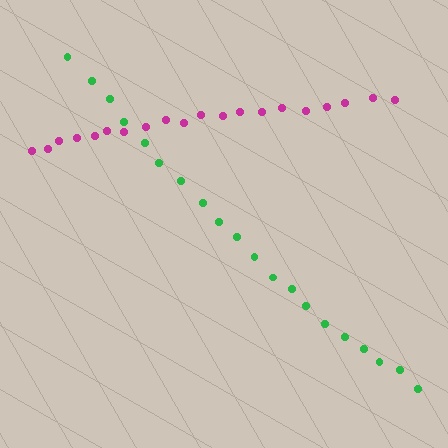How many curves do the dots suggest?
There are 2 distinct paths.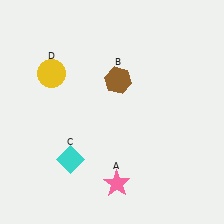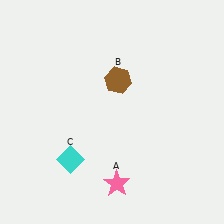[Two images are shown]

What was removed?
The yellow circle (D) was removed in Image 2.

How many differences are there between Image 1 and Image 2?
There is 1 difference between the two images.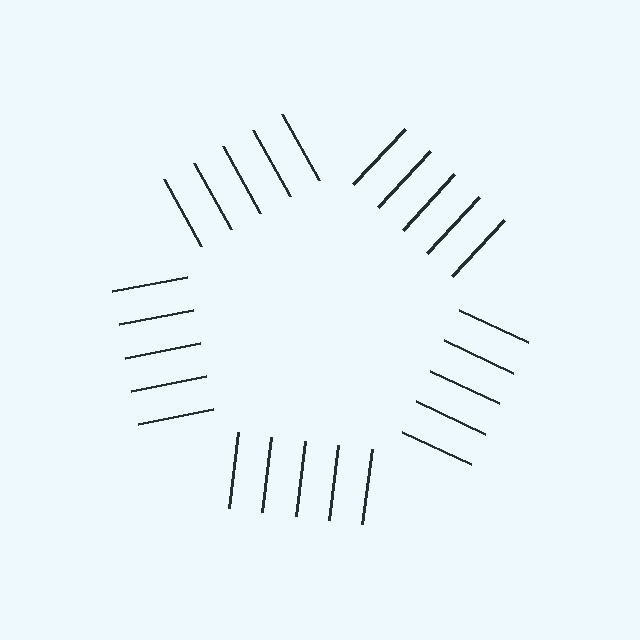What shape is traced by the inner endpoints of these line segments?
An illusory pentagon — the line segments terminate on its edges but no continuous stroke is drawn.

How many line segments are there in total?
25 — 5 along each of the 5 edges.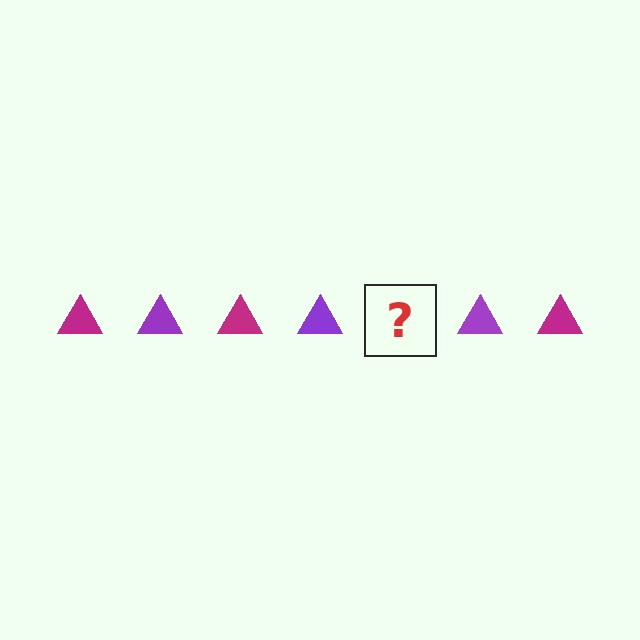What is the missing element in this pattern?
The missing element is a magenta triangle.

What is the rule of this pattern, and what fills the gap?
The rule is that the pattern cycles through magenta, purple triangles. The gap should be filled with a magenta triangle.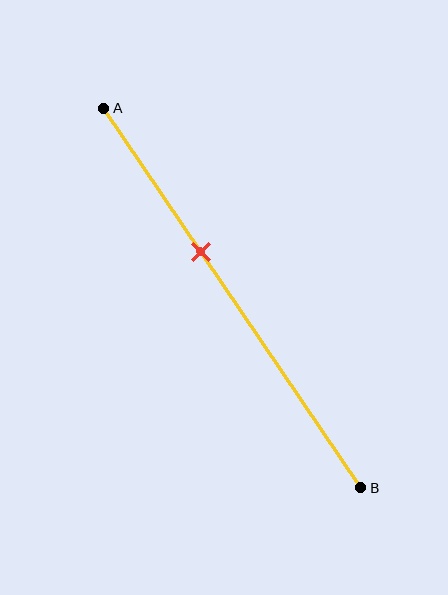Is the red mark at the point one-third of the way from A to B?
No, the mark is at about 40% from A, not at the 33% one-third point.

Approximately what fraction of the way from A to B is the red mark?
The red mark is approximately 40% of the way from A to B.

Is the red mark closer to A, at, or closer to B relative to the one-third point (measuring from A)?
The red mark is closer to point B than the one-third point of segment AB.